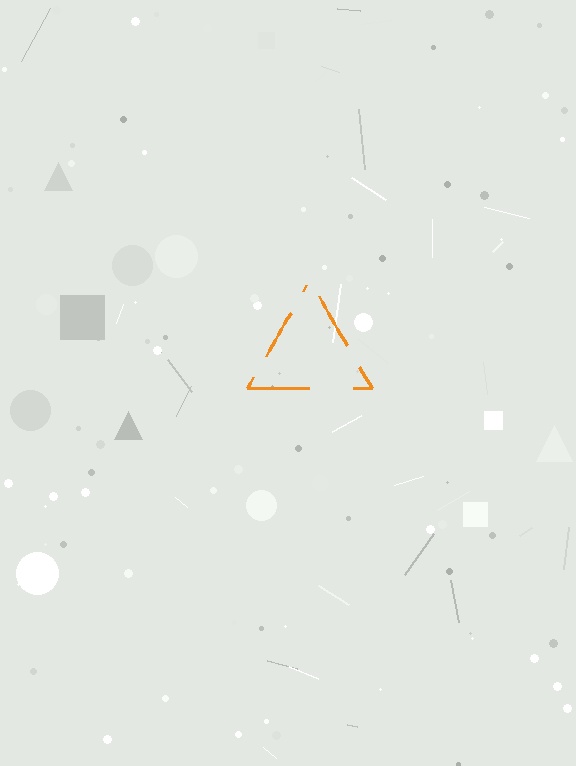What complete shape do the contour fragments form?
The contour fragments form a triangle.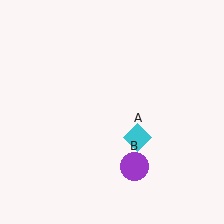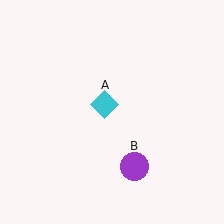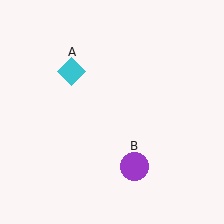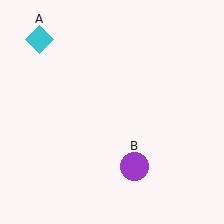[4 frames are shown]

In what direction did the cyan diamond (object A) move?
The cyan diamond (object A) moved up and to the left.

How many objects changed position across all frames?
1 object changed position: cyan diamond (object A).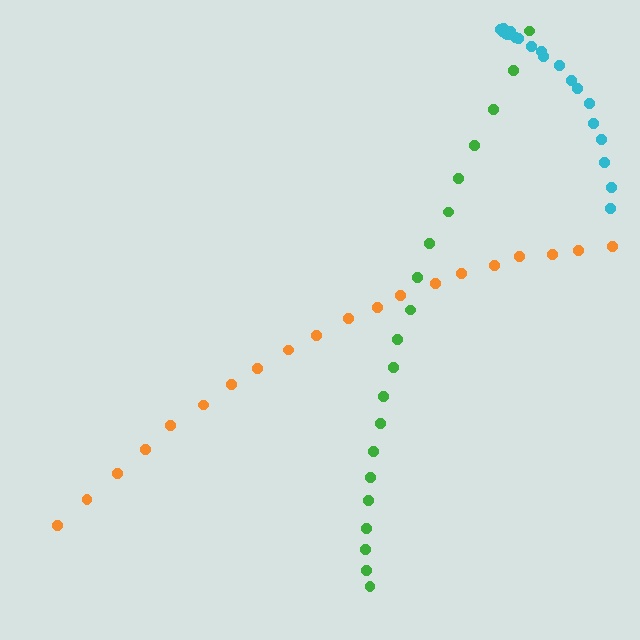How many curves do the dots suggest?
There are 3 distinct paths.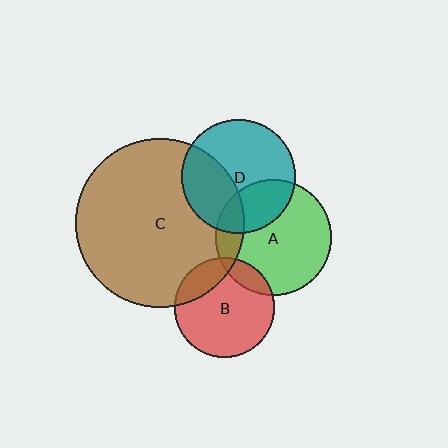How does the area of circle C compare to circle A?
Approximately 2.1 times.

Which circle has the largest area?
Circle C (brown).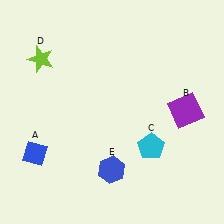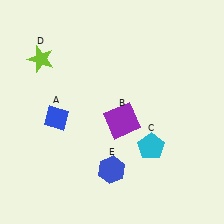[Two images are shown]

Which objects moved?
The objects that moved are: the blue diamond (A), the purple square (B).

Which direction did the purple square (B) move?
The purple square (B) moved left.